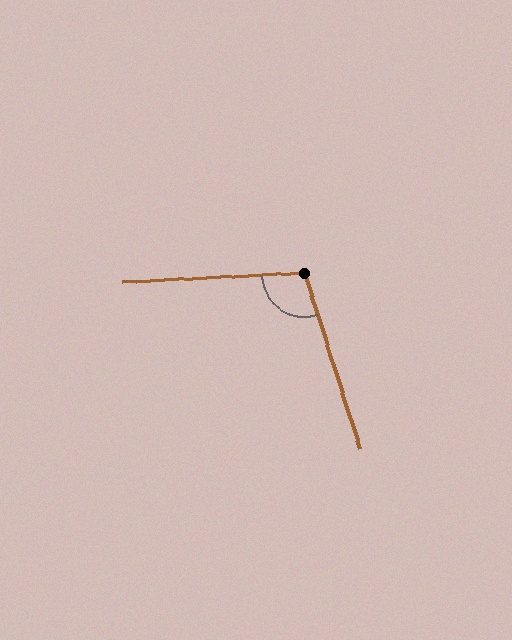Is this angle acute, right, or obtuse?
It is obtuse.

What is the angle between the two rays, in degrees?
Approximately 105 degrees.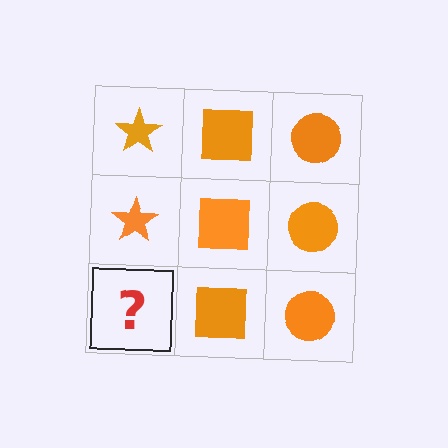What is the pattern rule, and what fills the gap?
The rule is that each column has a consistent shape. The gap should be filled with an orange star.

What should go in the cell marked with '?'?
The missing cell should contain an orange star.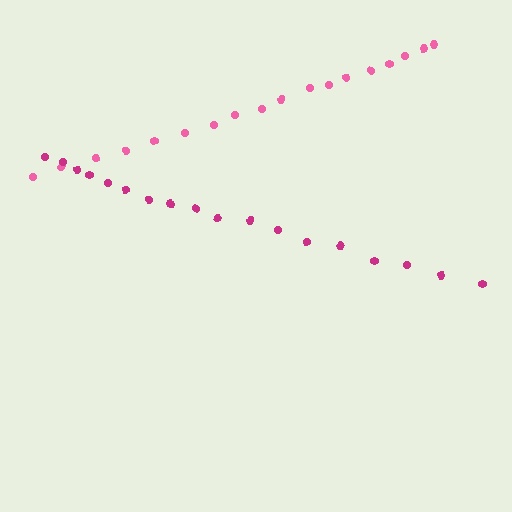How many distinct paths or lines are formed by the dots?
There are 2 distinct paths.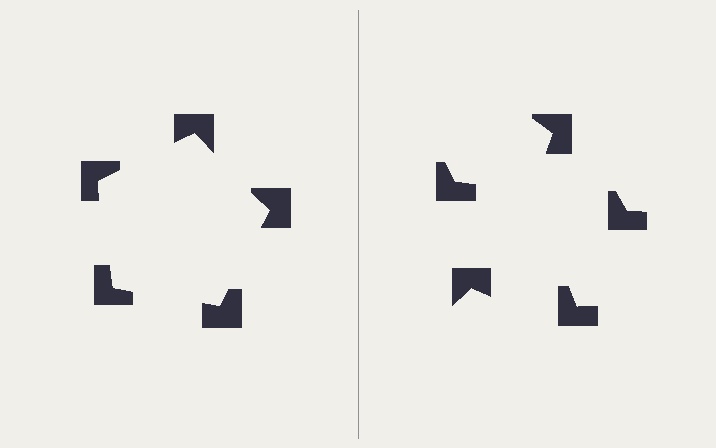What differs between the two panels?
The notched squares are positioned identically on both sides; only the wedge orientations differ. On the left they align to a pentagon; on the right they are misaligned.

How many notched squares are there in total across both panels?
10 — 5 on each side.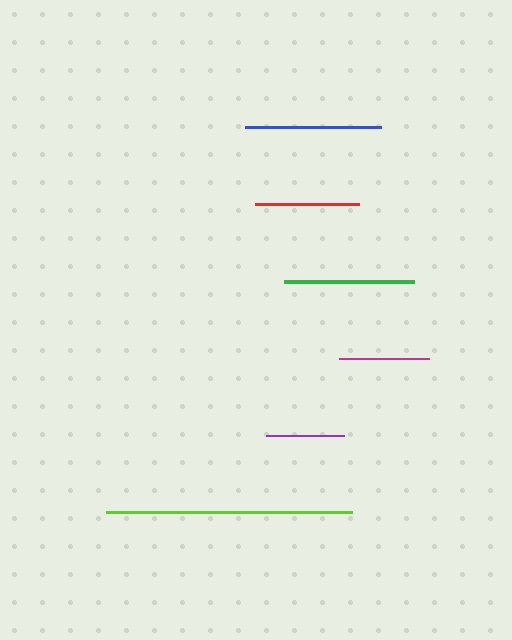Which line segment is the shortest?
The purple line is the shortest at approximately 78 pixels.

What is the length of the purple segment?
The purple segment is approximately 78 pixels long.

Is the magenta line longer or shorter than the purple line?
The magenta line is longer than the purple line.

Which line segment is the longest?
The lime line is the longest at approximately 246 pixels.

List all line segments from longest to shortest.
From longest to shortest: lime, blue, green, red, magenta, purple.